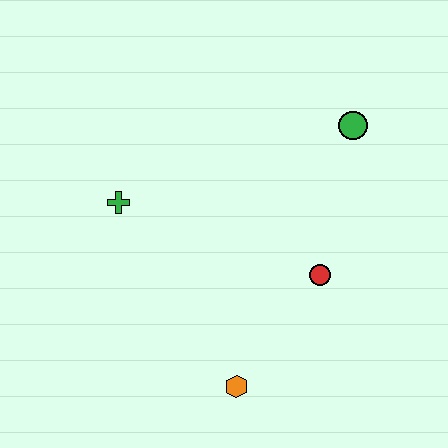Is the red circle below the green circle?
Yes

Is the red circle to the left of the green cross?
No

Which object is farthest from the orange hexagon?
The green circle is farthest from the orange hexagon.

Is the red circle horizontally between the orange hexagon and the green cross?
No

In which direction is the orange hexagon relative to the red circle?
The orange hexagon is below the red circle.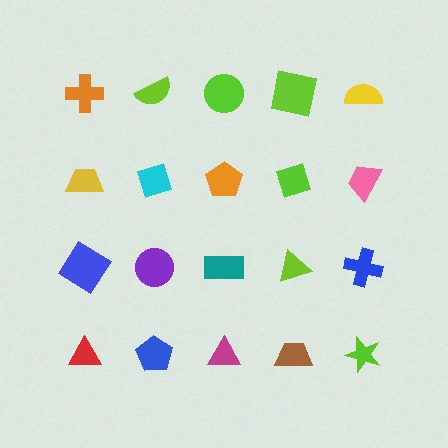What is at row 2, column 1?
A yellow trapezoid.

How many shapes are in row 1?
5 shapes.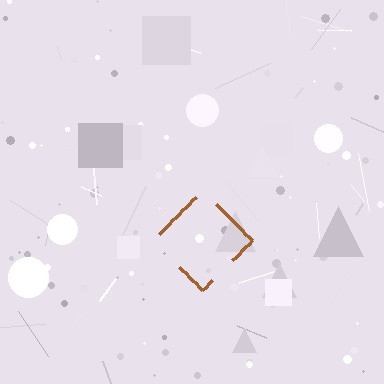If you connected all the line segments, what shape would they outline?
They would outline a diamond.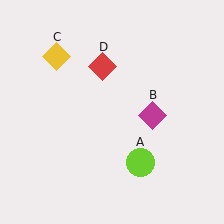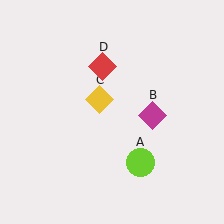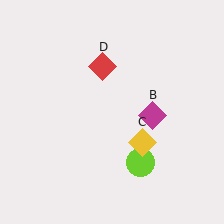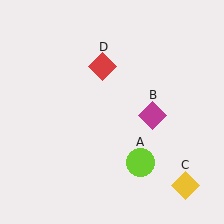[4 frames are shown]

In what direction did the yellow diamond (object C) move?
The yellow diamond (object C) moved down and to the right.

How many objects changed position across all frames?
1 object changed position: yellow diamond (object C).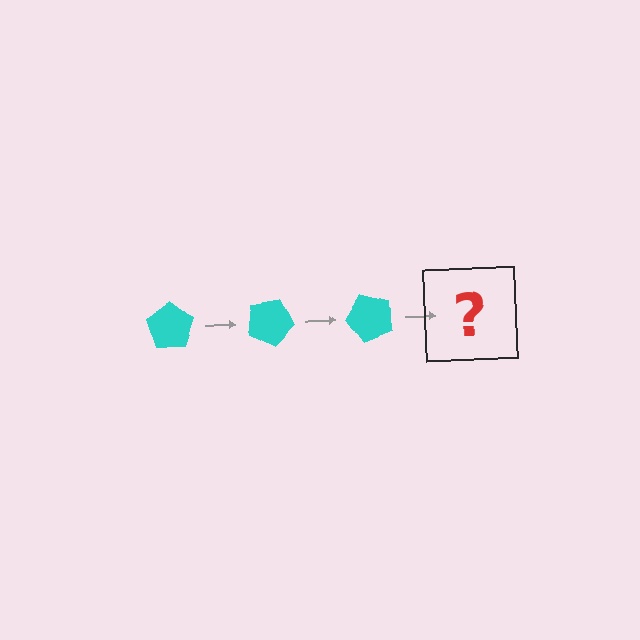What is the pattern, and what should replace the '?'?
The pattern is that the pentagon rotates 25 degrees each step. The '?' should be a cyan pentagon rotated 75 degrees.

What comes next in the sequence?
The next element should be a cyan pentagon rotated 75 degrees.